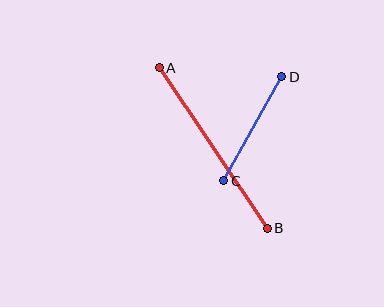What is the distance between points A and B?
The distance is approximately 194 pixels.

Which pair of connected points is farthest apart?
Points A and B are farthest apart.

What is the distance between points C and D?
The distance is approximately 119 pixels.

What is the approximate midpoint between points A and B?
The midpoint is at approximately (213, 148) pixels.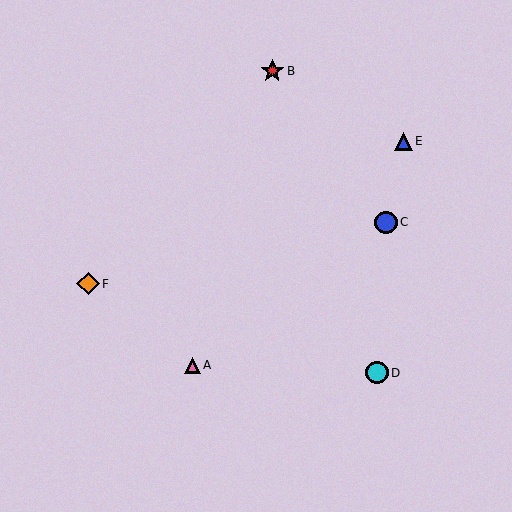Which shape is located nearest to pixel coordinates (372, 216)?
The blue circle (labeled C) at (386, 222) is nearest to that location.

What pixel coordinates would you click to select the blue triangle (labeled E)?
Click at (403, 141) to select the blue triangle E.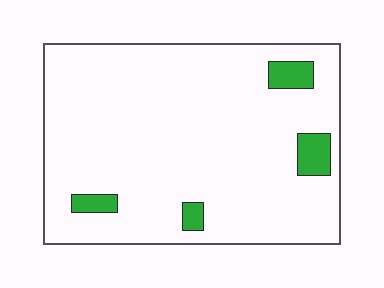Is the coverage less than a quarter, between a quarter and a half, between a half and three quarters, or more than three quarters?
Less than a quarter.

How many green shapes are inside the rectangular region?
4.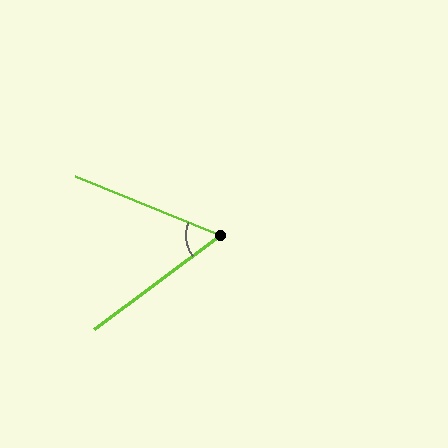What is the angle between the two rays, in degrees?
Approximately 59 degrees.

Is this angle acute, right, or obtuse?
It is acute.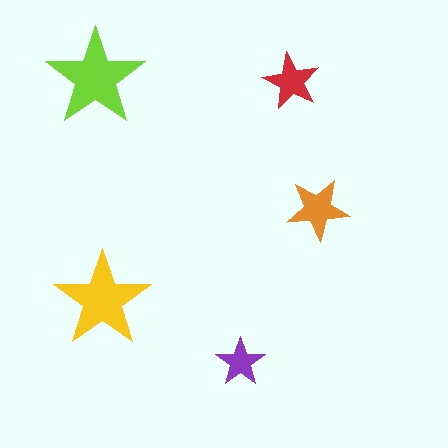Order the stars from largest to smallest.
the lime one, the yellow one, the orange one, the red one, the purple one.